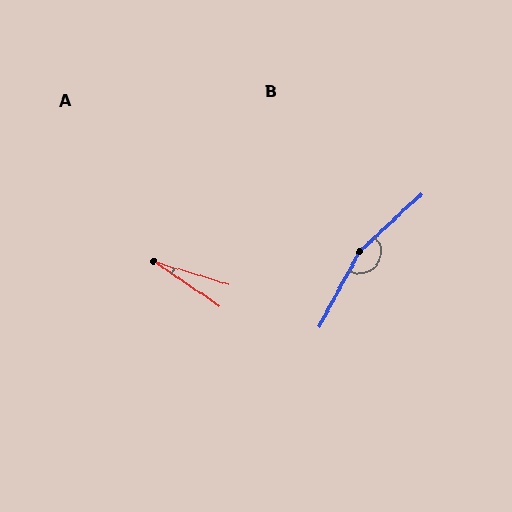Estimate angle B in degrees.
Approximately 160 degrees.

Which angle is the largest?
B, at approximately 160 degrees.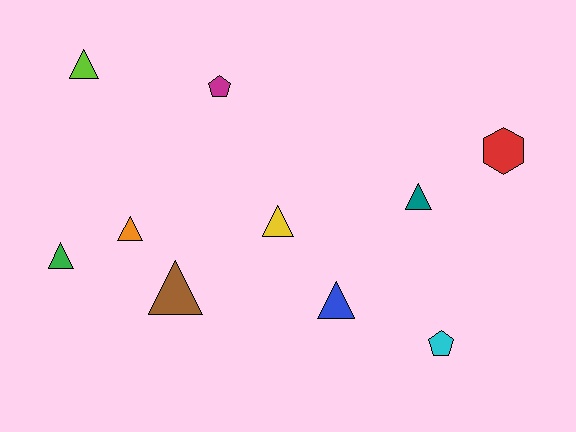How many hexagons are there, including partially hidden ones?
There is 1 hexagon.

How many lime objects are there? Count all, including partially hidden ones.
There is 1 lime object.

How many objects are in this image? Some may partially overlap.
There are 10 objects.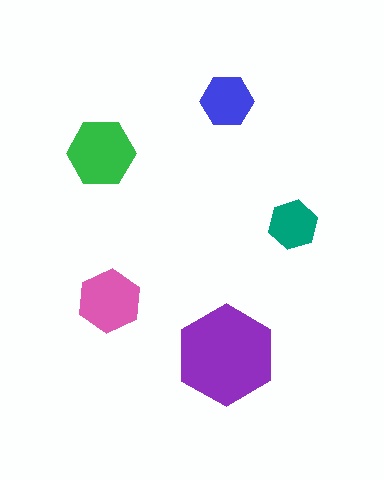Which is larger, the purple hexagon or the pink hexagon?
The purple one.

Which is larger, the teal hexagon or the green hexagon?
The green one.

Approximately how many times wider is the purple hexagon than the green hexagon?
About 1.5 times wider.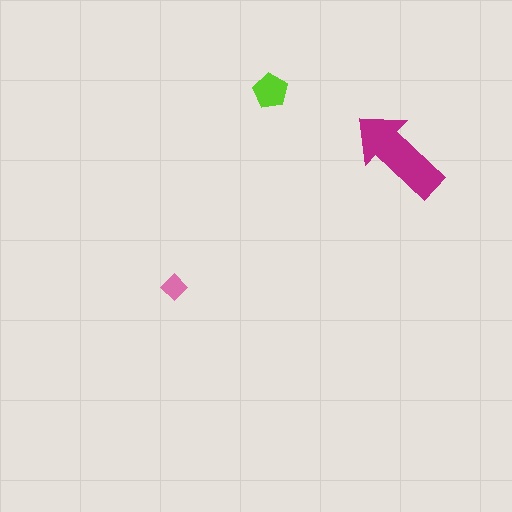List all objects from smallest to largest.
The pink diamond, the lime pentagon, the magenta arrow.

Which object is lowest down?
The pink diamond is bottommost.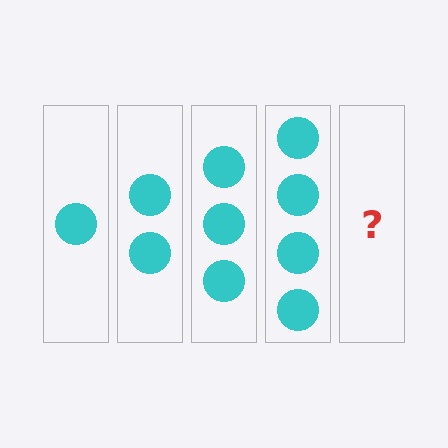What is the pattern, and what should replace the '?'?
The pattern is that each step adds one more circle. The '?' should be 5 circles.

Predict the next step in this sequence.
The next step is 5 circles.